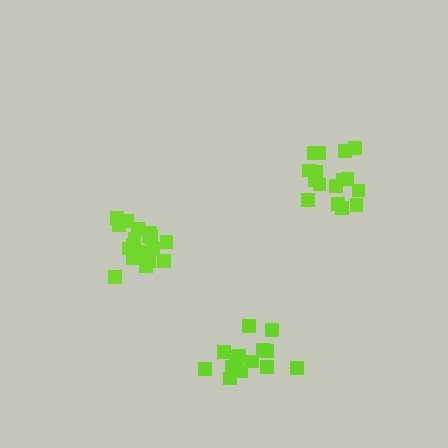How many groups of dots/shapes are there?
There are 3 groups.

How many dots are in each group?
Group 1: 18 dots, Group 2: 16 dots, Group 3: 15 dots (49 total).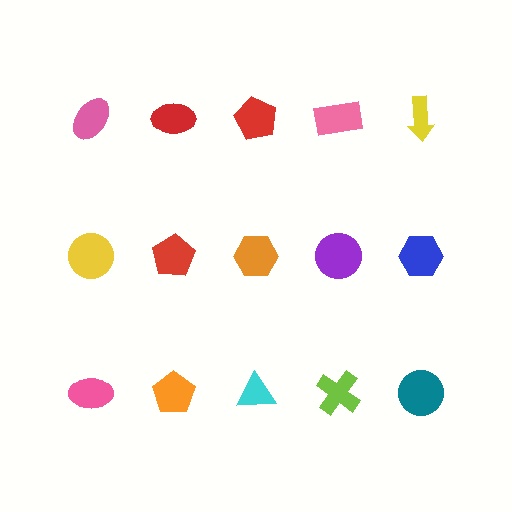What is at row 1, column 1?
A pink ellipse.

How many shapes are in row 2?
5 shapes.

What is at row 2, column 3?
An orange hexagon.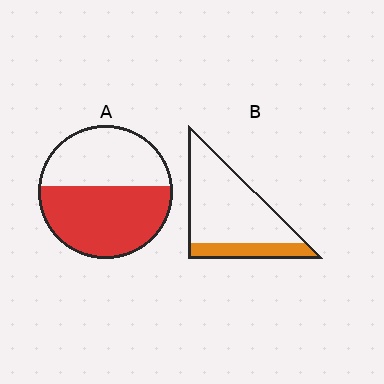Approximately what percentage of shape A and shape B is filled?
A is approximately 55% and B is approximately 20%.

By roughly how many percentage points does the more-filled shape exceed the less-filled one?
By roughly 35 percentage points (A over B).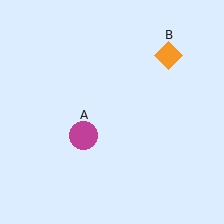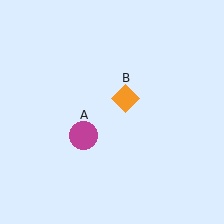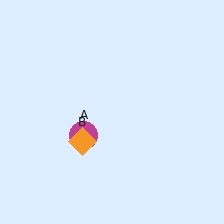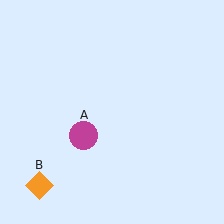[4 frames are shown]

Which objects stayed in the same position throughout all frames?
Magenta circle (object A) remained stationary.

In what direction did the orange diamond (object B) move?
The orange diamond (object B) moved down and to the left.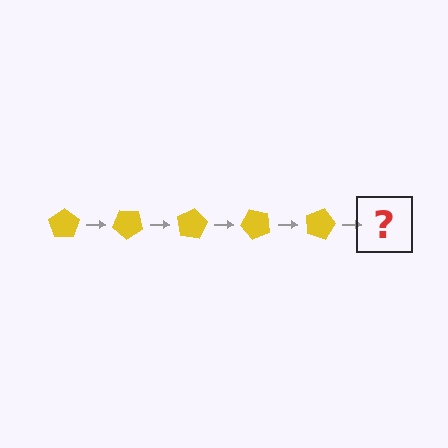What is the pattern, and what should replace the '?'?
The pattern is that the pentagon rotates 40 degrees each step. The '?' should be a yellow pentagon rotated 200 degrees.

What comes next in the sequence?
The next element should be a yellow pentagon rotated 200 degrees.